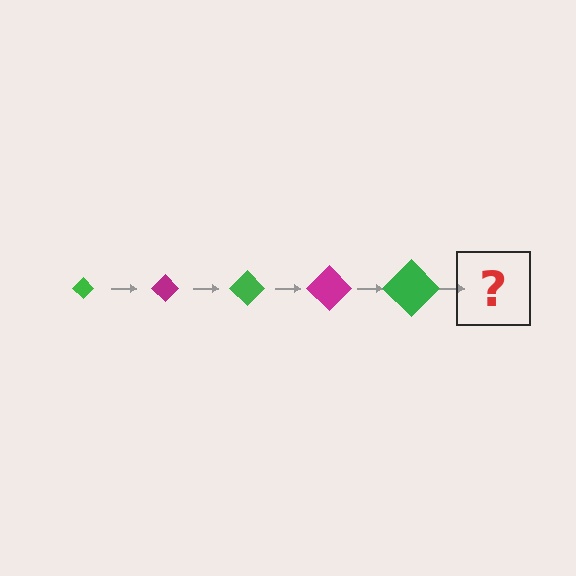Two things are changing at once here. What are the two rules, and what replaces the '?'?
The two rules are that the diamond grows larger each step and the color cycles through green and magenta. The '?' should be a magenta diamond, larger than the previous one.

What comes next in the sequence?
The next element should be a magenta diamond, larger than the previous one.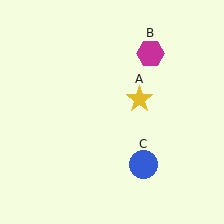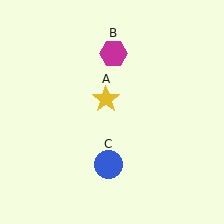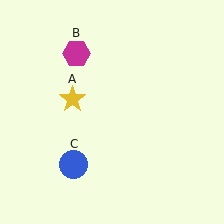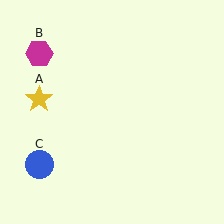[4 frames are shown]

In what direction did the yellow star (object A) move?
The yellow star (object A) moved left.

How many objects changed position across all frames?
3 objects changed position: yellow star (object A), magenta hexagon (object B), blue circle (object C).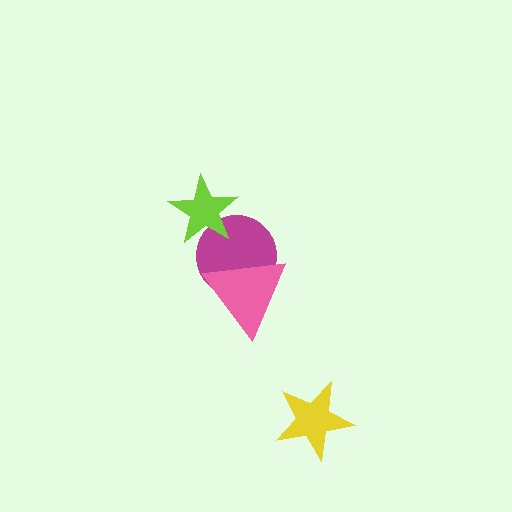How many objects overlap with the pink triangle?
1 object overlaps with the pink triangle.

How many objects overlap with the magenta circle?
2 objects overlap with the magenta circle.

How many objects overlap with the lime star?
1 object overlaps with the lime star.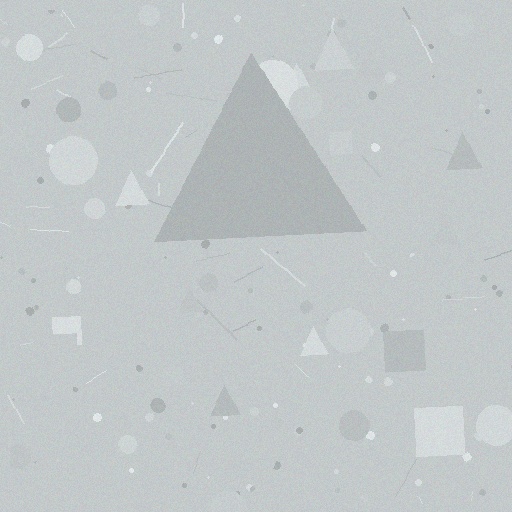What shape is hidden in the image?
A triangle is hidden in the image.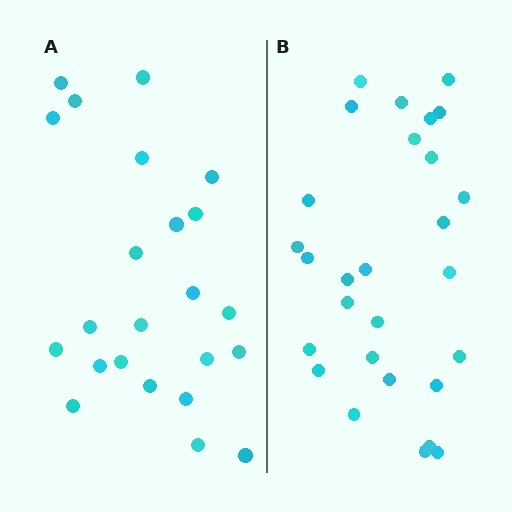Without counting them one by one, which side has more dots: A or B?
Region B (the right region) has more dots.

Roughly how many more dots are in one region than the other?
Region B has about 5 more dots than region A.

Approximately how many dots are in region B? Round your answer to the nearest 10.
About 30 dots. (The exact count is 28, which rounds to 30.)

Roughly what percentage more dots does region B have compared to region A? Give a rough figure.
About 20% more.